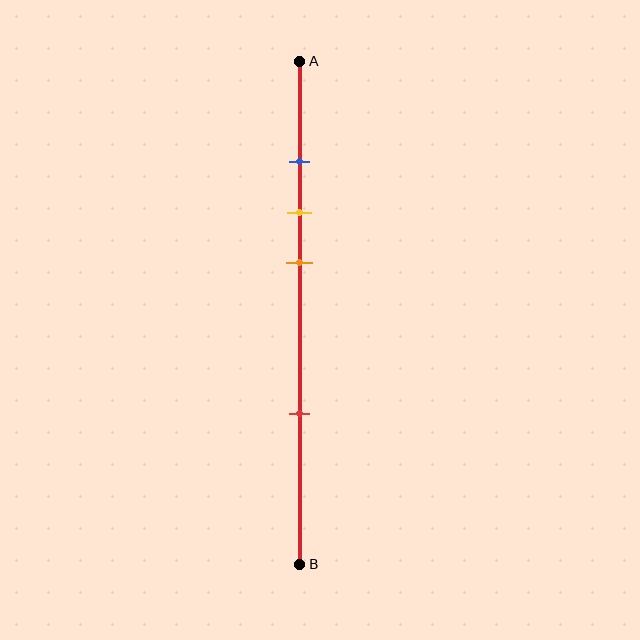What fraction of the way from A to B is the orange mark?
The orange mark is approximately 40% (0.4) of the way from A to B.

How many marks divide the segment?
There are 4 marks dividing the segment.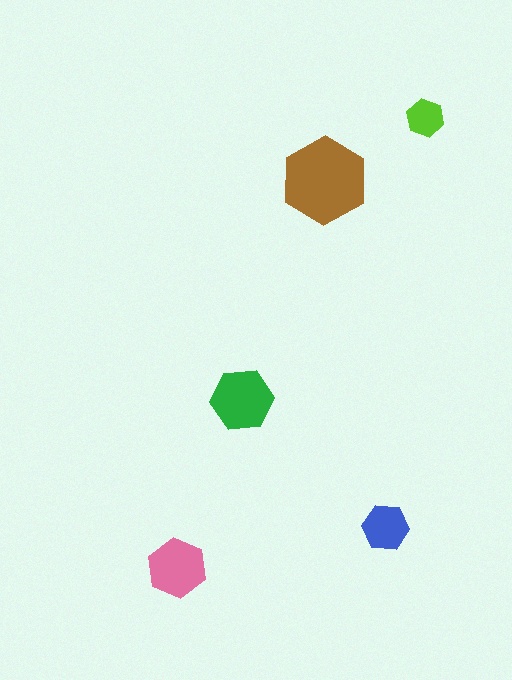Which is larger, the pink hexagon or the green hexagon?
The green one.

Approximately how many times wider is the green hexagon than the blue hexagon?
About 1.5 times wider.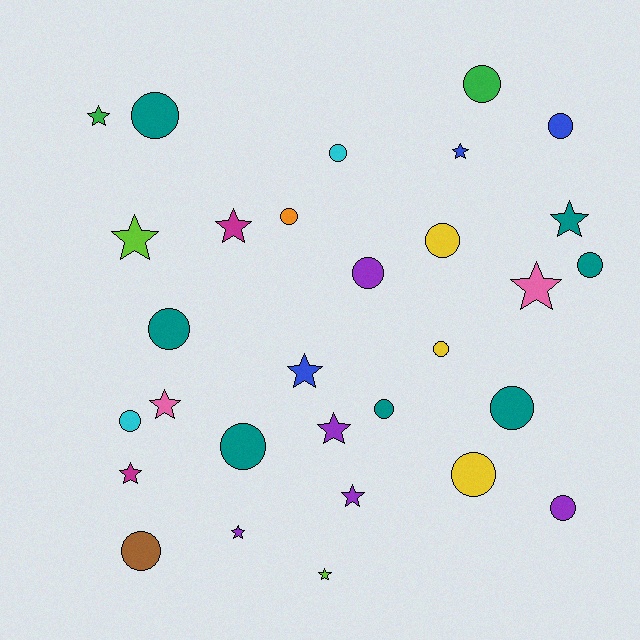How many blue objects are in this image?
There are 3 blue objects.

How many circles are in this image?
There are 17 circles.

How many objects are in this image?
There are 30 objects.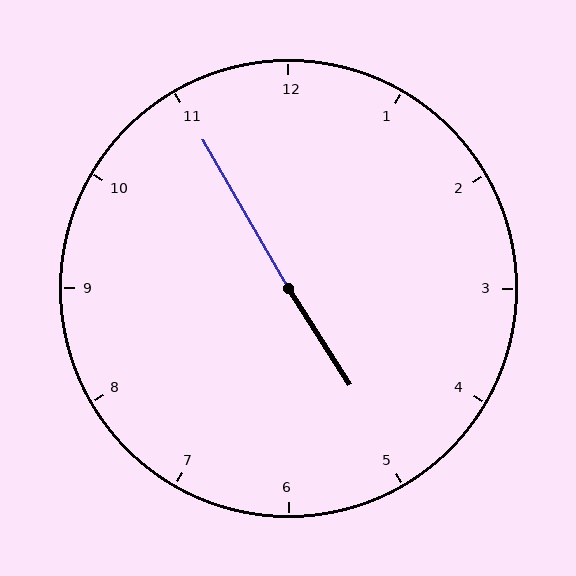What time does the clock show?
4:55.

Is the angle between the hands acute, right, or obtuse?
It is obtuse.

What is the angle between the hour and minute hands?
Approximately 178 degrees.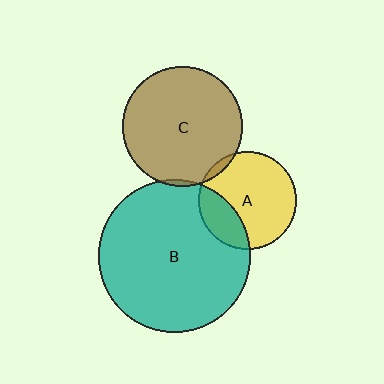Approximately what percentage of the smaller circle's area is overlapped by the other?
Approximately 5%.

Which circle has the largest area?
Circle B (teal).